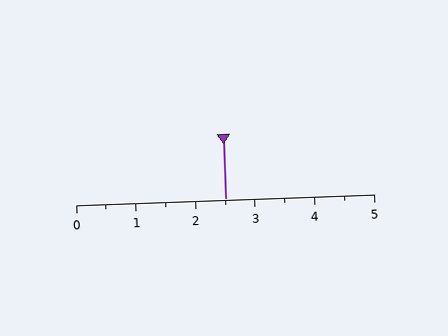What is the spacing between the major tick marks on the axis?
The major ticks are spaced 1 apart.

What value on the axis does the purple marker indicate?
The marker indicates approximately 2.5.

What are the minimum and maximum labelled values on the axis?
The axis runs from 0 to 5.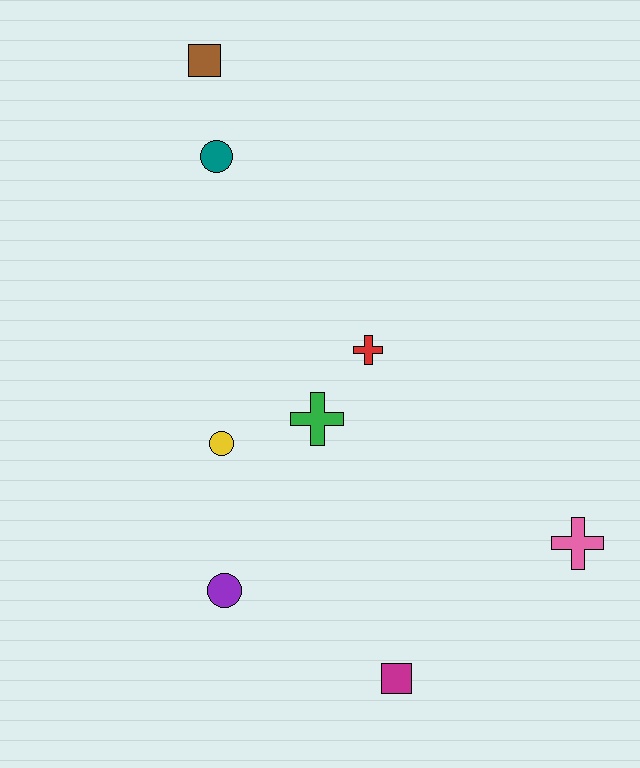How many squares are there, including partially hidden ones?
There are 2 squares.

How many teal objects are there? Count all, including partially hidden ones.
There is 1 teal object.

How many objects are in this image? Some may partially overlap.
There are 8 objects.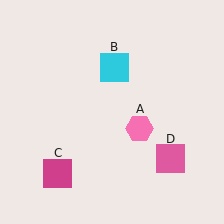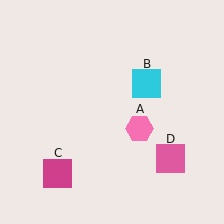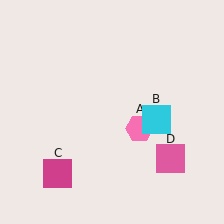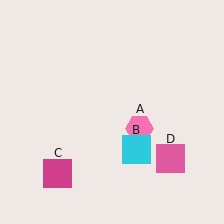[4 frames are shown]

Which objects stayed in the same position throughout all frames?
Pink hexagon (object A) and magenta square (object C) and pink square (object D) remained stationary.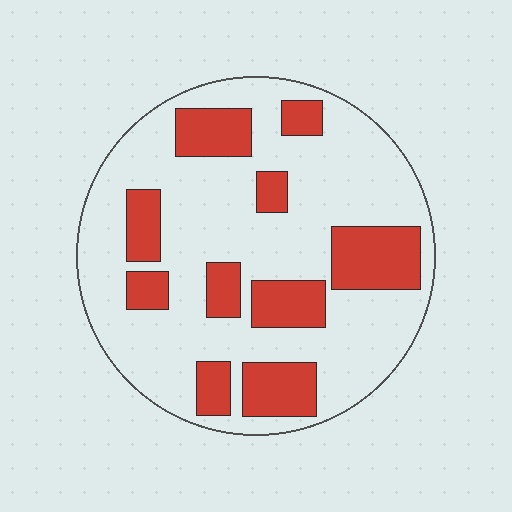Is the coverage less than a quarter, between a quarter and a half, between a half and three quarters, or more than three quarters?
Between a quarter and a half.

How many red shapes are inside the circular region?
10.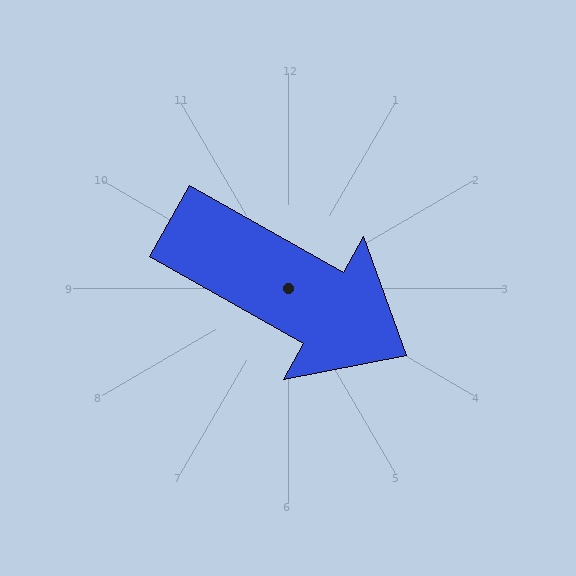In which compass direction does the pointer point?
Southeast.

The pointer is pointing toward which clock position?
Roughly 4 o'clock.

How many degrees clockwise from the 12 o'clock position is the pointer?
Approximately 119 degrees.